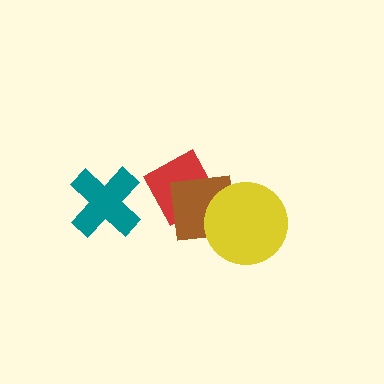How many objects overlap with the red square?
1 object overlaps with the red square.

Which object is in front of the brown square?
The yellow circle is in front of the brown square.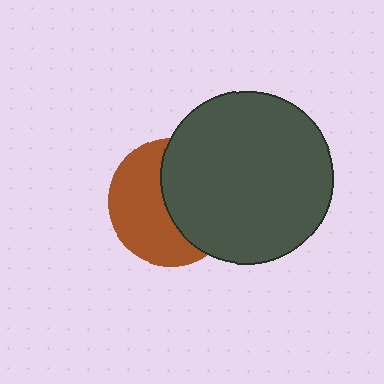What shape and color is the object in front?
The object in front is a dark gray circle.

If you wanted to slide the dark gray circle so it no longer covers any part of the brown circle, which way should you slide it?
Slide it right — that is the most direct way to separate the two shapes.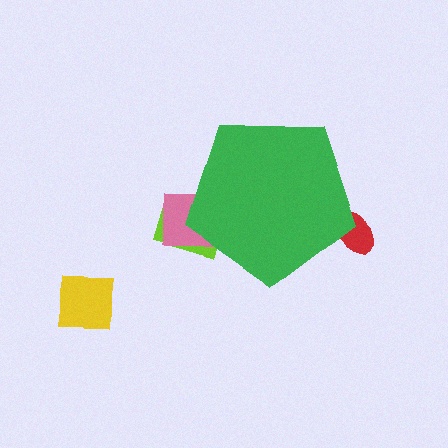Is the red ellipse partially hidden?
Yes, the red ellipse is partially hidden behind the green pentagon.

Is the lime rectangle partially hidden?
Yes, the lime rectangle is partially hidden behind the green pentagon.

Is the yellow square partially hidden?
No, the yellow square is fully visible.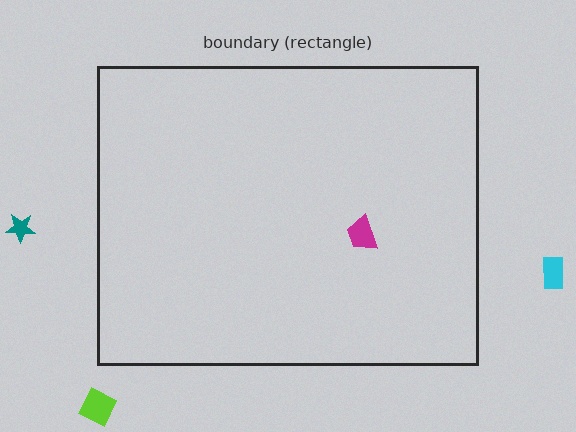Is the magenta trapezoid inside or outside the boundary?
Inside.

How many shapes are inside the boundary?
1 inside, 3 outside.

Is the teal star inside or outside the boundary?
Outside.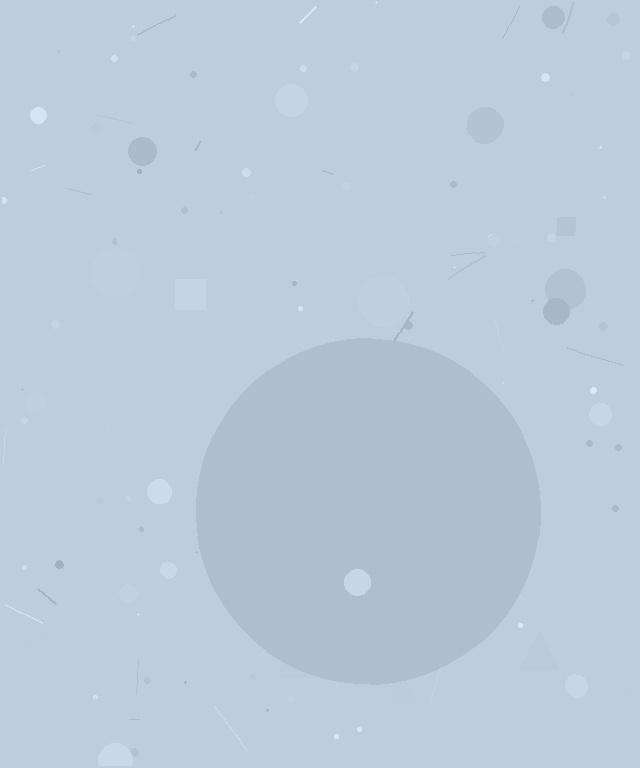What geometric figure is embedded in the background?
A circle is embedded in the background.